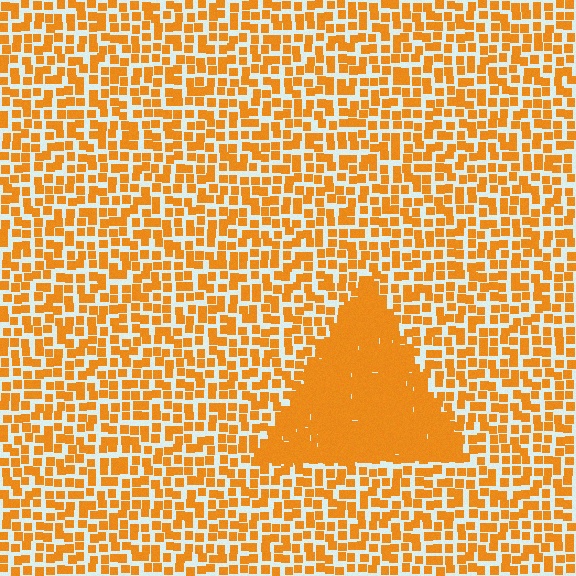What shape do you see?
I see a triangle.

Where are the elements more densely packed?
The elements are more densely packed inside the triangle boundary.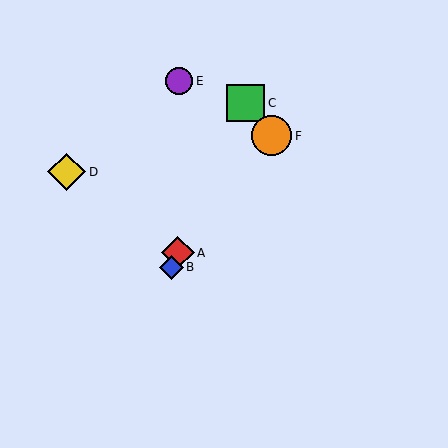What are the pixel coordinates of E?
Object E is at (179, 81).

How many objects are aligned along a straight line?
3 objects (A, B, C) are aligned along a straight line.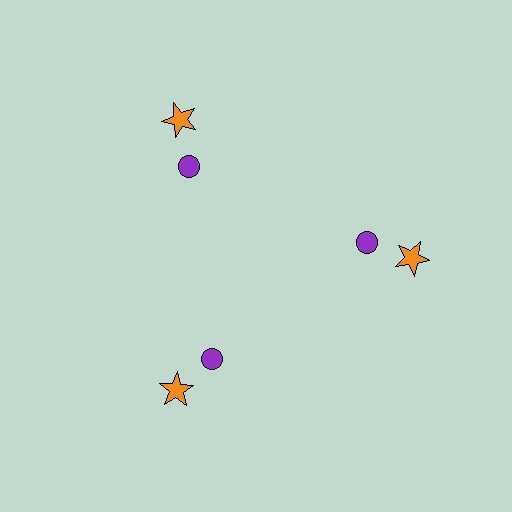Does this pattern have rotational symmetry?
Yes, this pattern has 3-fold rotational symmetry. It looks the same after rotating 120 degrees around the center.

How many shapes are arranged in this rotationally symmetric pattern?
There are 6 shapes, arranged in 3 groups of 2.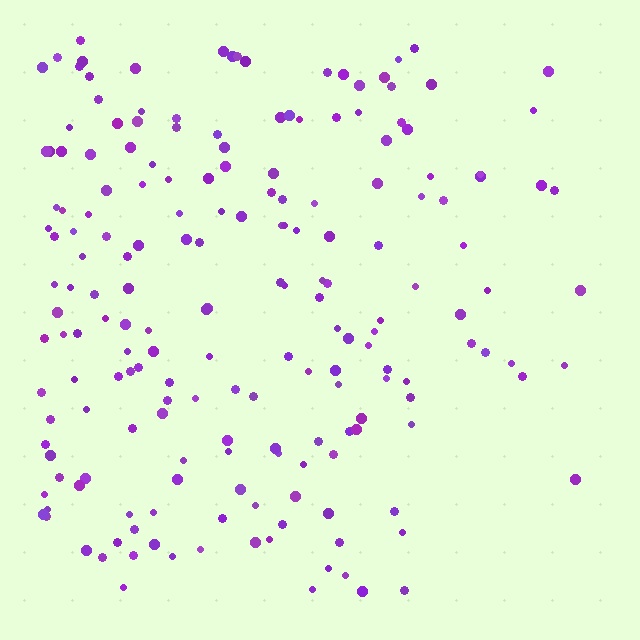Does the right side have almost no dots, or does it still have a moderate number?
Still a moderate number, just noticeably fewer than the left.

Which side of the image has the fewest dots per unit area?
The right.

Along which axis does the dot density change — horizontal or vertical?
Horizontal.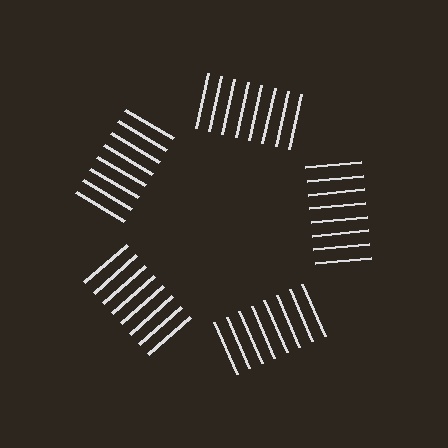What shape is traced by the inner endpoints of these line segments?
An illusory pentagon — the line segments terminate on its edges but no continuous stroke is drawn.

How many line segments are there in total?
40 — 8 along each of the 5 edges.